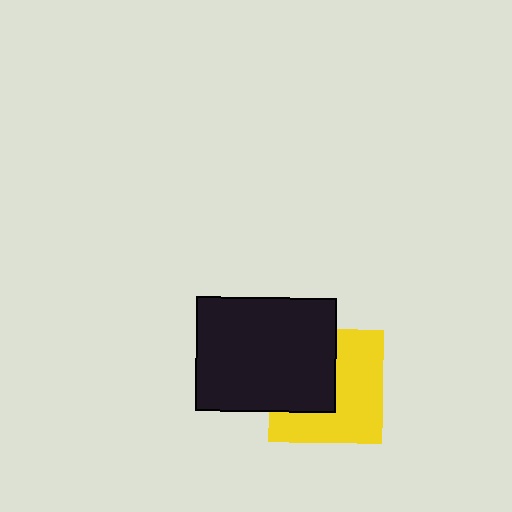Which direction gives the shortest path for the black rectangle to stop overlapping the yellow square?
Moving left gives the shortest separation.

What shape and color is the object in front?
The object in front is a black rectangle.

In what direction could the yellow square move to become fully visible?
The yellow square could move right. That would shift it out from behind the black rectangle entirely.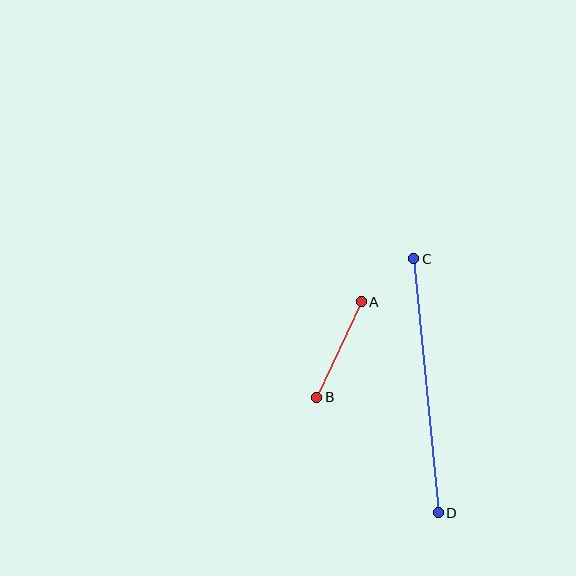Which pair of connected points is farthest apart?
Points C and D are farthest apart.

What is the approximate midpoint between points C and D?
The midpoint is at approximately (426, 386) pixels.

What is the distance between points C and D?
The distance is approximately 255 pixels.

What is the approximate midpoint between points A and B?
The midpoint is at approximately (339, 349) pixels.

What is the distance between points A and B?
The distance is approximately 105 pixels.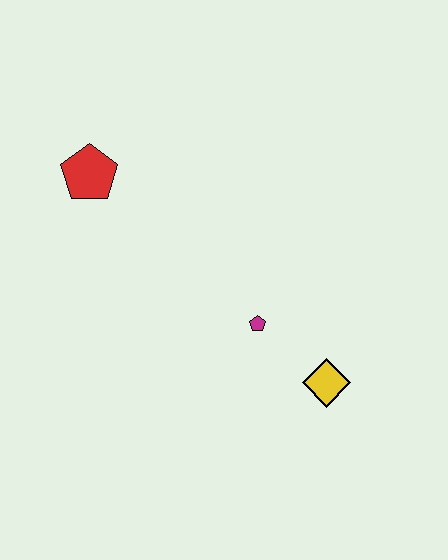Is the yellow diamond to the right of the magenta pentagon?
Yes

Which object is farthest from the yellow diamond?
The red pentagon is farthest from the yellow diamond.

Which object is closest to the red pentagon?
The magenta pentagon is closest to the red pentagon.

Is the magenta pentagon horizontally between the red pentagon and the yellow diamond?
Yes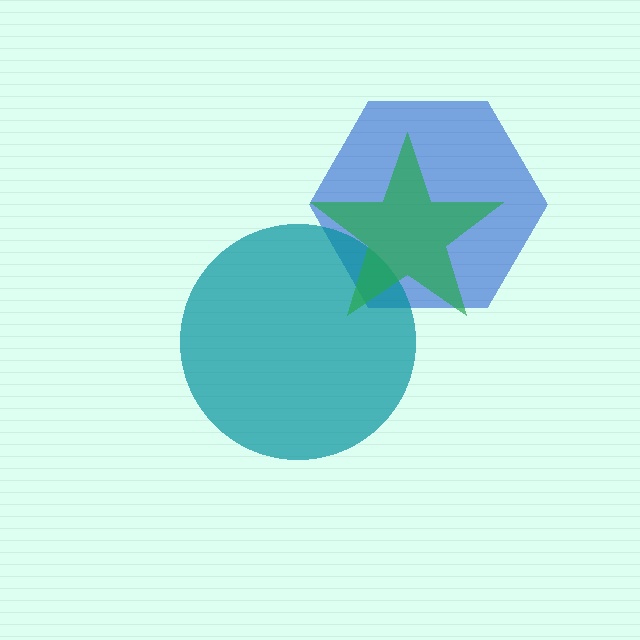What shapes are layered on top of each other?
The layered shapes are: a blue hexagon, a teal circle, a green star.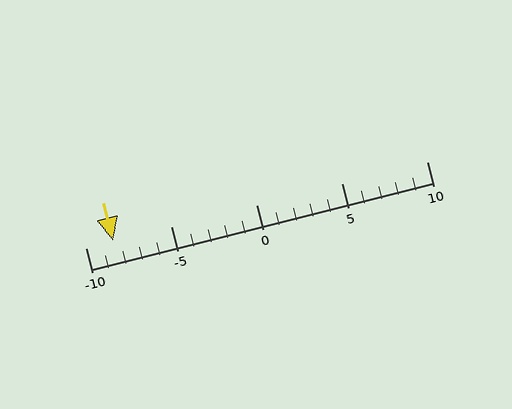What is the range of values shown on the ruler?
The ruler shows values from -10 to 10.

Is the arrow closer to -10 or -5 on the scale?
The arrow is closer to -10.